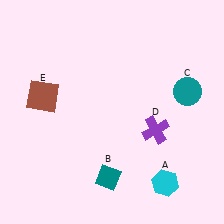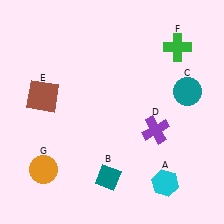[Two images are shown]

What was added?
A green cross (F), an orange circle (G) were added in Image 2.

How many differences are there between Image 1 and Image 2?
There are 2 differences between the two images.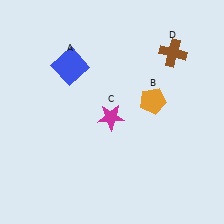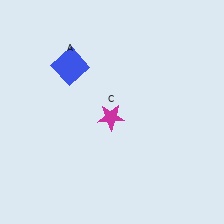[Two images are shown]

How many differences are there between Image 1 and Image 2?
There are 2 differences between the two images.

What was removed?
The orange pentagon (B), the brown cross (D) were removed in Image 2.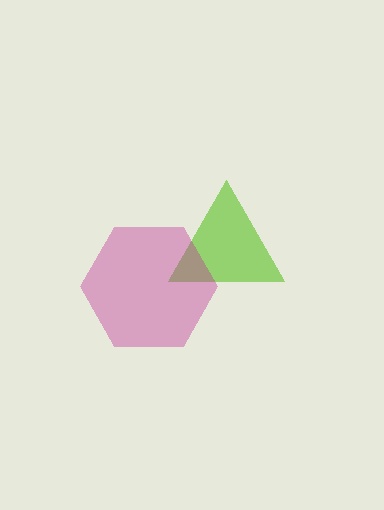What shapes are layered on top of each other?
The layered shapes are: a lime triangle, a magenta hexagon.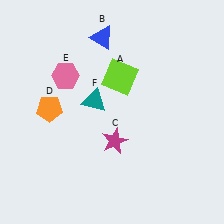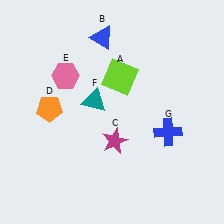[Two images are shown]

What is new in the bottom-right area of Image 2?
A blue cross (G) was added in the bottom-right area of Image 2.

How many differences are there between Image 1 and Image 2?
There is 1 difference between the two images.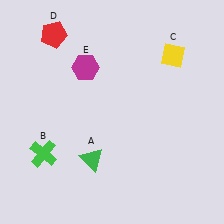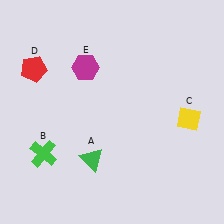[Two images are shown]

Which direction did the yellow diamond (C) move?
The yellow diamond (C) moved down.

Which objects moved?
The objects that moved are: the yellow diamond (C), the red pentagon (D).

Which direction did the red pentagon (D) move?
The red pentagon (D) moved down.